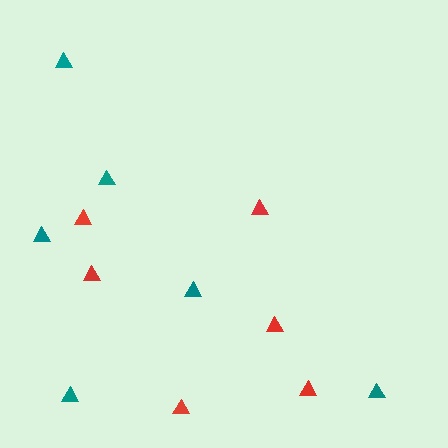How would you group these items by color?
There are 2 groups: one group of red triangles (6) and one group of teal triangles (6).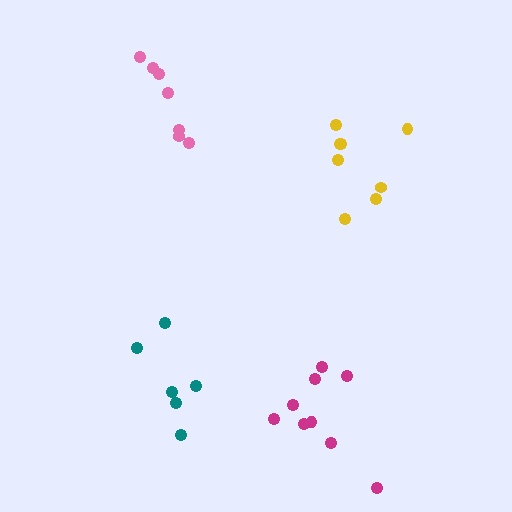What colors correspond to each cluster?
The clusters are colored: yellow, magenta, teal, pink.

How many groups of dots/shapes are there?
There are 4 groups.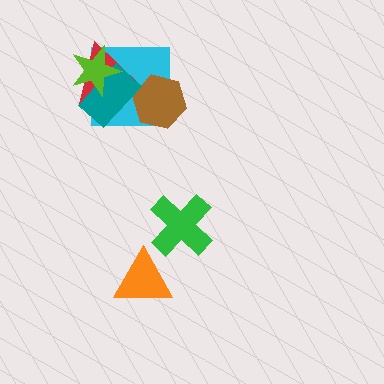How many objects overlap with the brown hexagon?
2 objects overlap with the brown hexagon.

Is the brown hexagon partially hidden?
Yes, it is partially covered by another shape.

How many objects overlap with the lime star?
3 objects overlap with the lime star.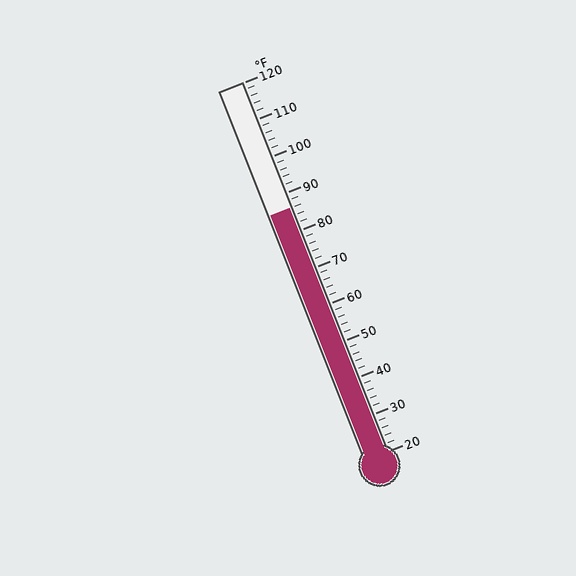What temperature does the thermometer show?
The thermometer shows approximately 86°F.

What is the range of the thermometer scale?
The thermometer scale ranges from 20°F to 120°F.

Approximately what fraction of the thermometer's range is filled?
The thermometer is filled to approximately 65% of its range.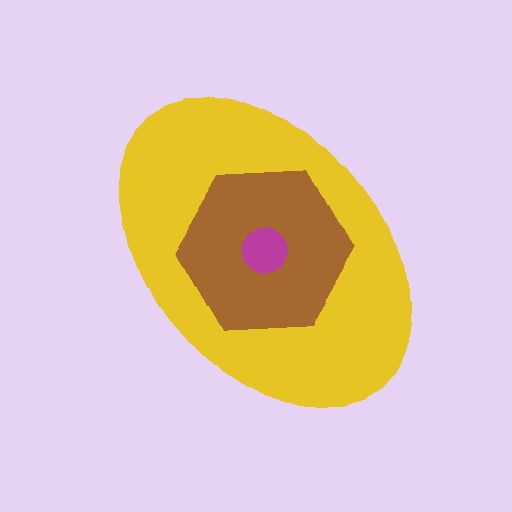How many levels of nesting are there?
3.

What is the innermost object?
The magenta circle.